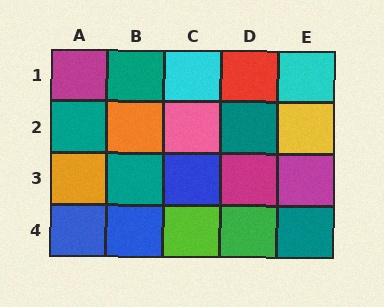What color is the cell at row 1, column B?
Teal.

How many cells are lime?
1 cell is lime.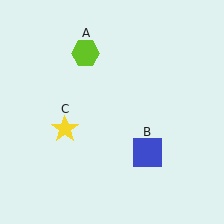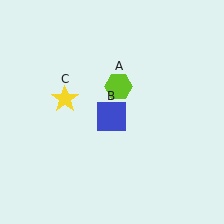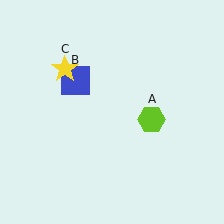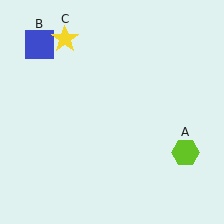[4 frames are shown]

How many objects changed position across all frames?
3 objects changed position: lime hexagon (object A), blue square (object B), yellow star (object C).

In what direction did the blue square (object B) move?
The blue square (object B) moved up and to the left.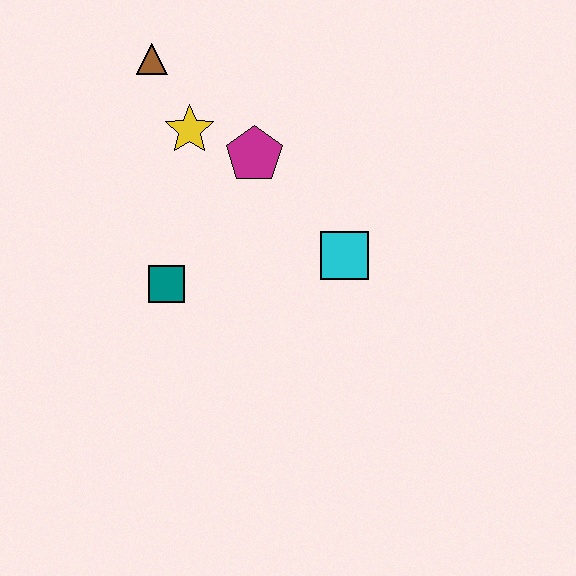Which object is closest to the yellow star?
The magenta pentagon is closest to the yellow star.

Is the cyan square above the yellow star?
No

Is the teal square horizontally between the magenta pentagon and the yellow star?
No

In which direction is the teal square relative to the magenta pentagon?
The teal square is below the magenta pentagon.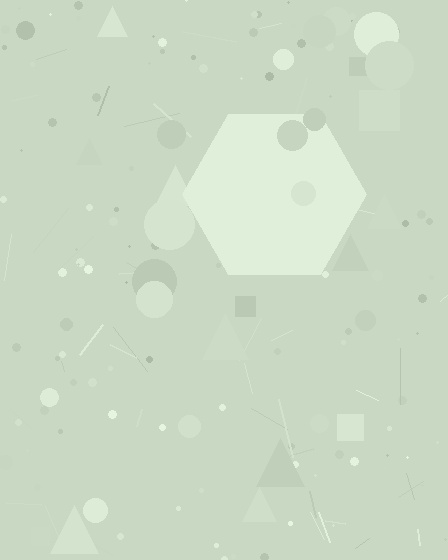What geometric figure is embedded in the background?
A hexagon is embedded in the background.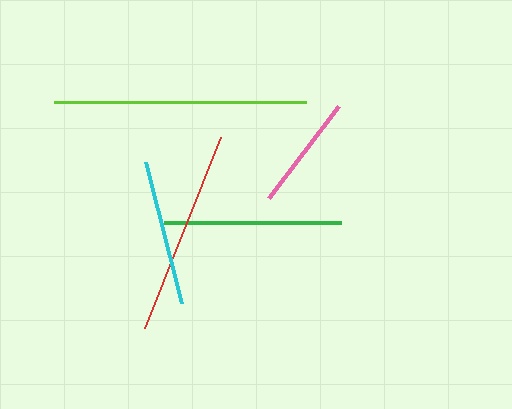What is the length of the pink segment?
The pink segment is approximately 115 pixels long.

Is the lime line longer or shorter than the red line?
The lime line is longer than the red line.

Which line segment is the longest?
The lime line is the longest at approximately 252 pixels.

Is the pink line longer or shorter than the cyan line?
The cyan line is longer than the pink line.